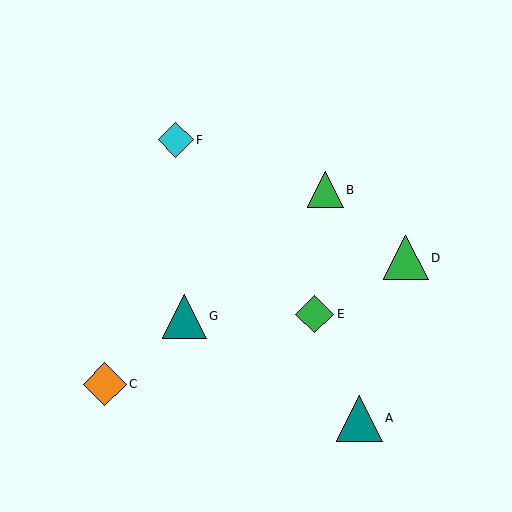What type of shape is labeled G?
Shape G is a teal triangle.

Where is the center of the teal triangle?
The center of the teal triangle is at (359, 418).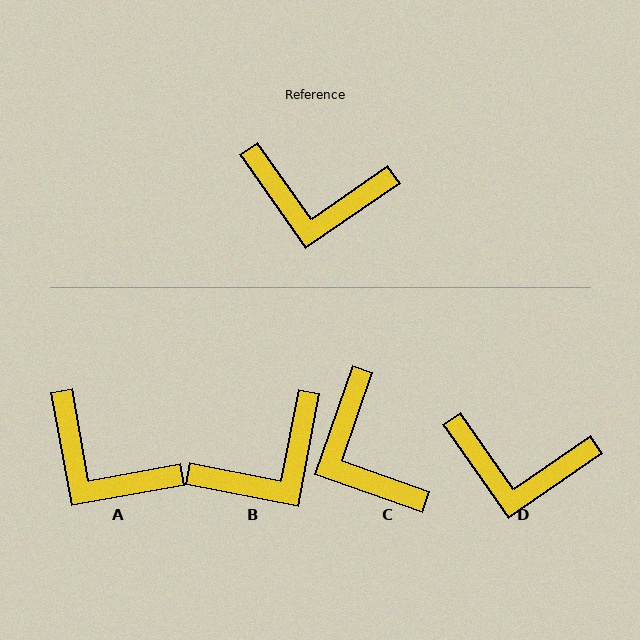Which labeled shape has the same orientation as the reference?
D.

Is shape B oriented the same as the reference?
No, it is off by about 44 degrees.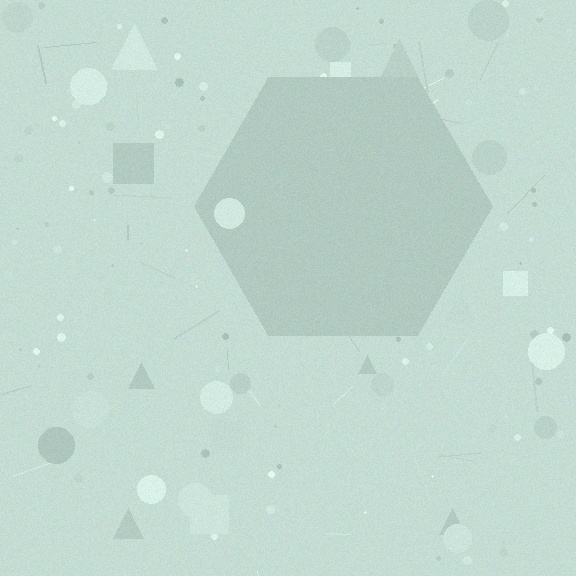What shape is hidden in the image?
A hexagon is hidden in the image.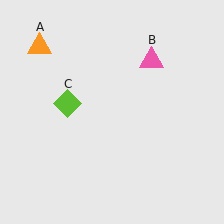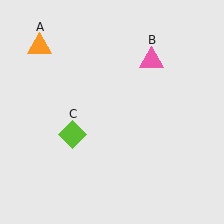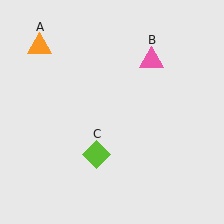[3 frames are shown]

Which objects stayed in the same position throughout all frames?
Orange triangle (object A) and pink triangle (object B) remained stationary.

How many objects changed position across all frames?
1 object changed position: lime diamond (object C).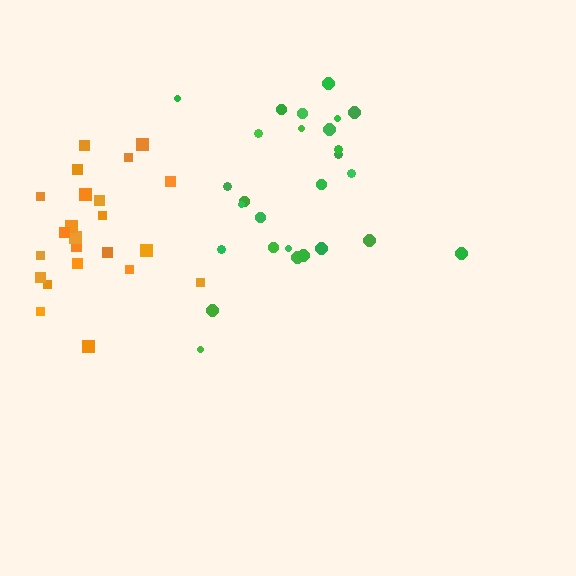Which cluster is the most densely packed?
Orange.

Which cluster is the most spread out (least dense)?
Green.